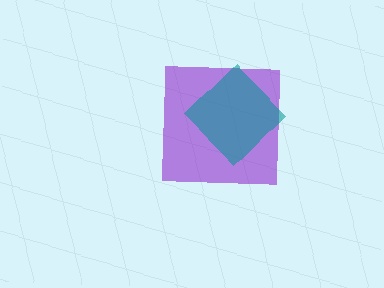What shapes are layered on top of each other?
The layered shapes are: a purple square, a teal diamond.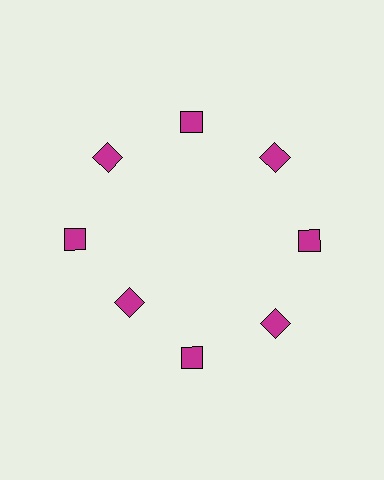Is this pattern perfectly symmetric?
No. The 8 magenta diamonds are arranged in a ring, but one element near the 8 o'clock position is pulled inward toward the center, breaking the 8-fold rotational symmetry.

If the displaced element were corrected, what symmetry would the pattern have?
It would have 8-fold rotational symmetry — the pattern would map onto itself every 45 degrees.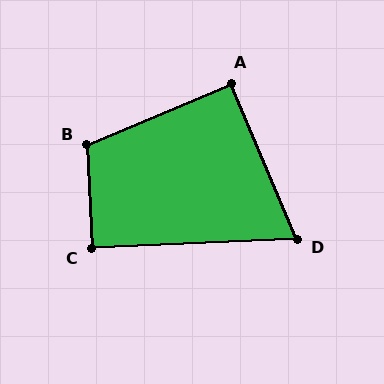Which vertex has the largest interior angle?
B, at approximately 110 degrees.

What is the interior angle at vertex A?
Approximately 90 degrees (approximately right).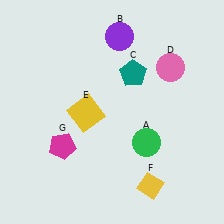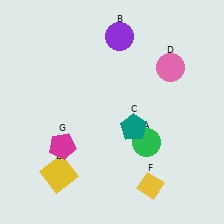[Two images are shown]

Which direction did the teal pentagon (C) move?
The teal pentagon (C) moved down.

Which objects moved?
The objects that moved are: the teal pentagon (C), the yellow square (E).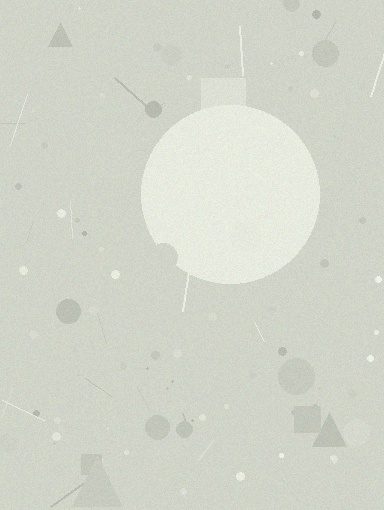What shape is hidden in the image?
A circle is hidden in the image.